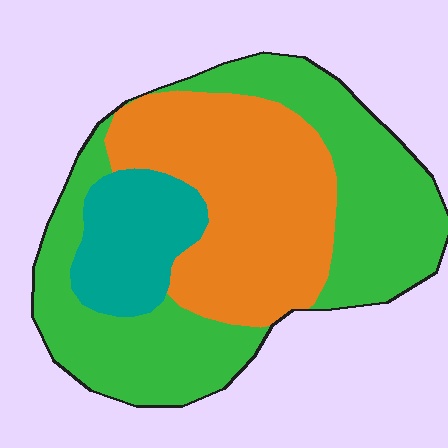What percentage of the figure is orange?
Orange takes up between a quarter and a half of the figure.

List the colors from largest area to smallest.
From largest to smallest: green, orange, teal.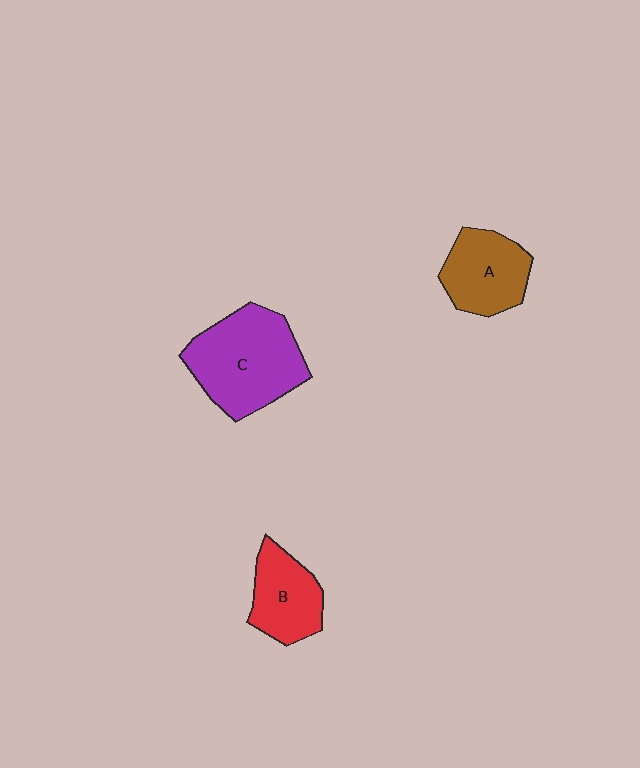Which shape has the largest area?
Shape C (purple).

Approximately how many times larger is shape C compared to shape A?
Approximately 1.6 times.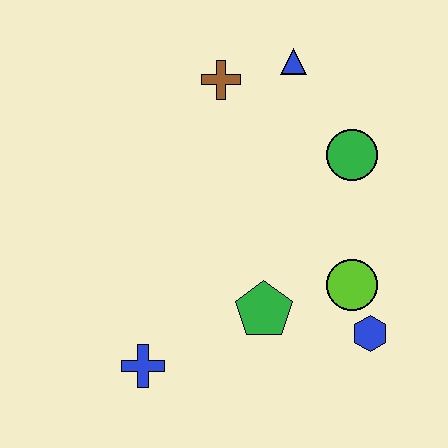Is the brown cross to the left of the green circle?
Yes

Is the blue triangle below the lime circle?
No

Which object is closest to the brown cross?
The blue triangle is closest to the brown cross.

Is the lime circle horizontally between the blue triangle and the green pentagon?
No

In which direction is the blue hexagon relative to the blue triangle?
The blue hexagon is below the blue triangle.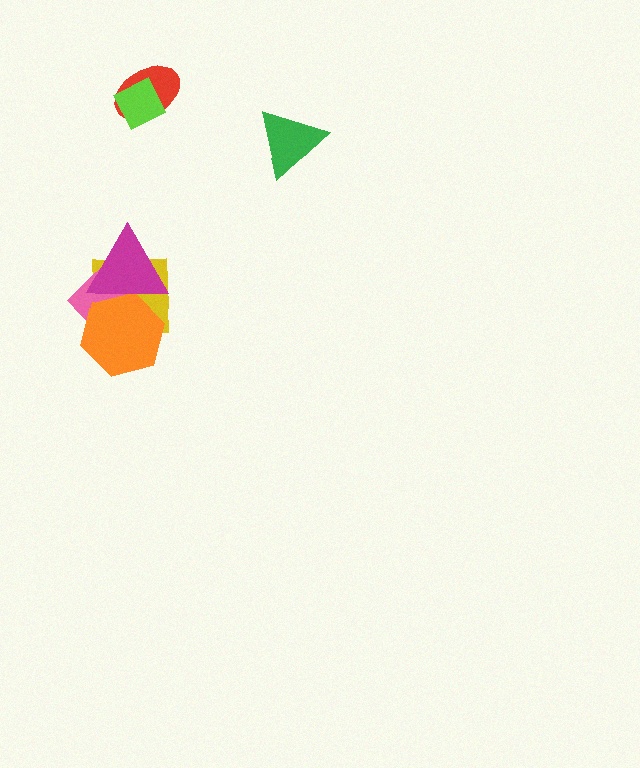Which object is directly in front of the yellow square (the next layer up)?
The pink diamond is directly in front of the yellow square.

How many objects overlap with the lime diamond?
1 object overlaps with the lime diamond.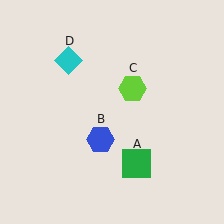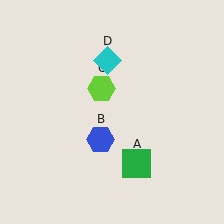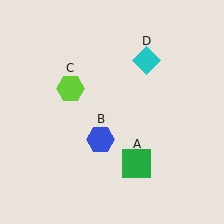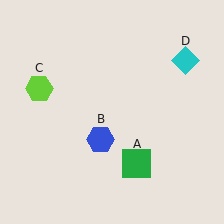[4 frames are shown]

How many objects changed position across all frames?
2 objects changed position: lime hexagon (object C), cyan diamond (object D).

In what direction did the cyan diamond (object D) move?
The cyan diamond (object D) moved right.